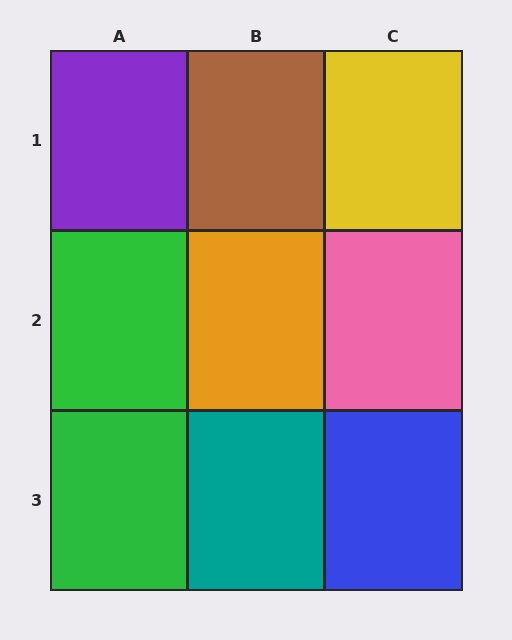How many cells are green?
2 cells are green.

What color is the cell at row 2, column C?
Pink.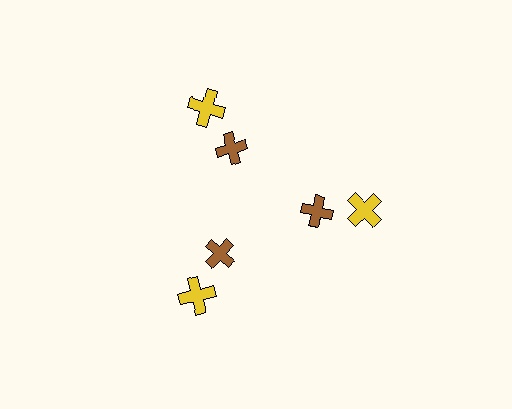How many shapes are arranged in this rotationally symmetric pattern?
There are 6 shapes, arranged in 3 groups of 2.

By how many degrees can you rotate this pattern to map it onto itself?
The pattern maps onto itself every 120 degrees of rotation.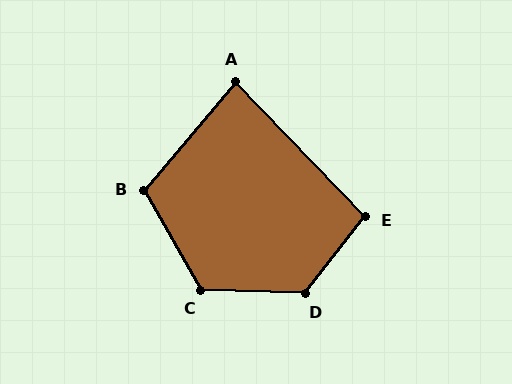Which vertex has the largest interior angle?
D, at approximately 127 degrees.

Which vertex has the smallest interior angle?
A, at approximately 84 degrees.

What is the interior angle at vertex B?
Approximately 110 degrees (obtuse).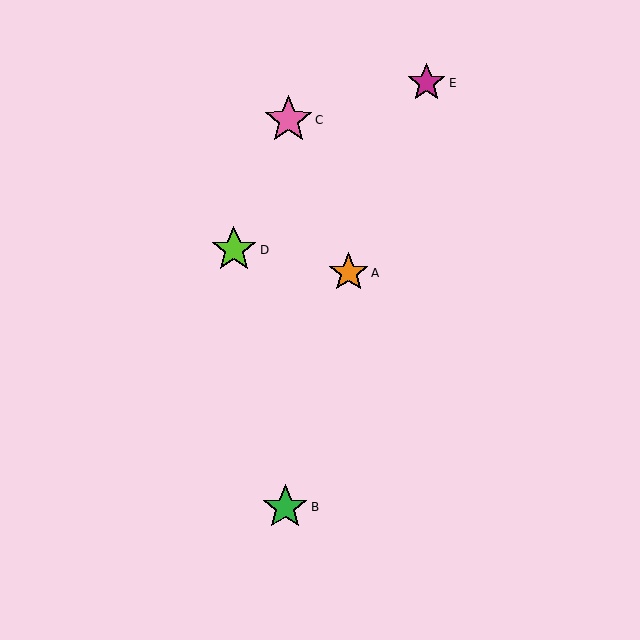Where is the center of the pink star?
The center of the pink star is at (289, 120).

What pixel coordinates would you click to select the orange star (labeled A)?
Click at (349, 273) to select the orange star A.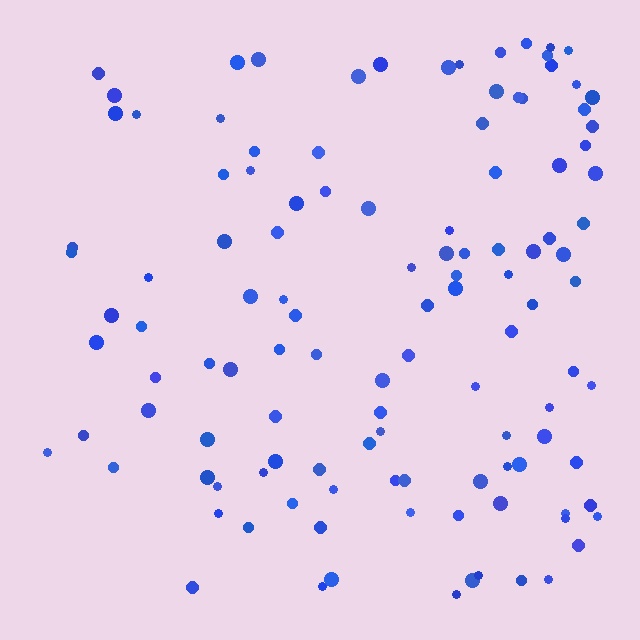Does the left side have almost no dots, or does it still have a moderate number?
Still a moderate number, just noticeably fewer than the right.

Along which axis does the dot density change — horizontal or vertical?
Horizontal.